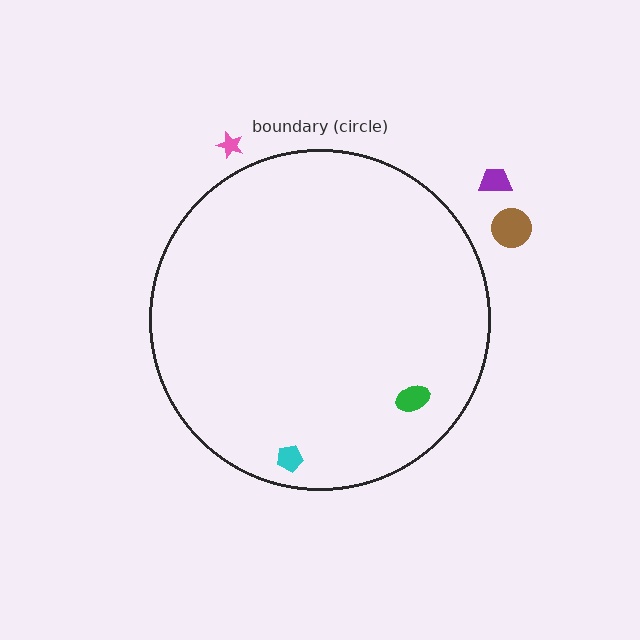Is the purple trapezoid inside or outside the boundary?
Outside.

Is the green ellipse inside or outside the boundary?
Inside.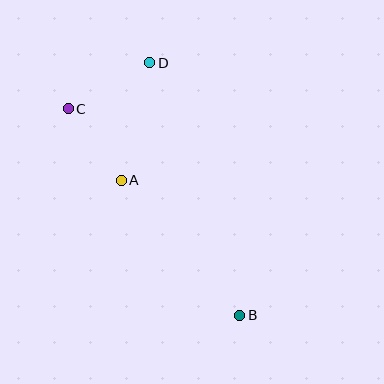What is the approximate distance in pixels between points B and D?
The distance between B and D is approximately 268 pixels.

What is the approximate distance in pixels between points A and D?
The distance between A and D is approximately 121 pixels.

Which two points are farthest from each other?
Points B and C are farthest from each other.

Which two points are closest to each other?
Points A and C are closest to each other.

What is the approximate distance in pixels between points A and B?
The distance between A and B is approximately 180 pixels.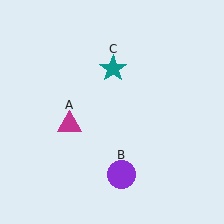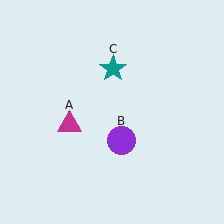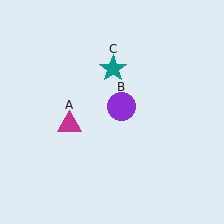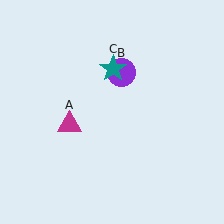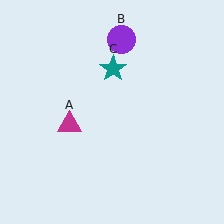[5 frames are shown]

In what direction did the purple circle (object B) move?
The purple circle (object B) moved up.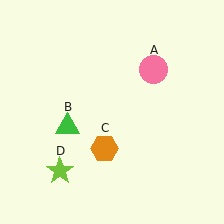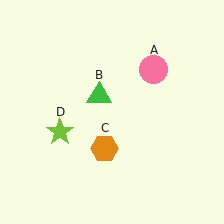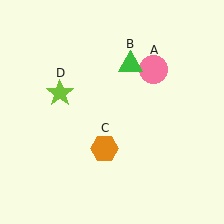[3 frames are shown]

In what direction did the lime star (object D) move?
The lime star (object D) moved up.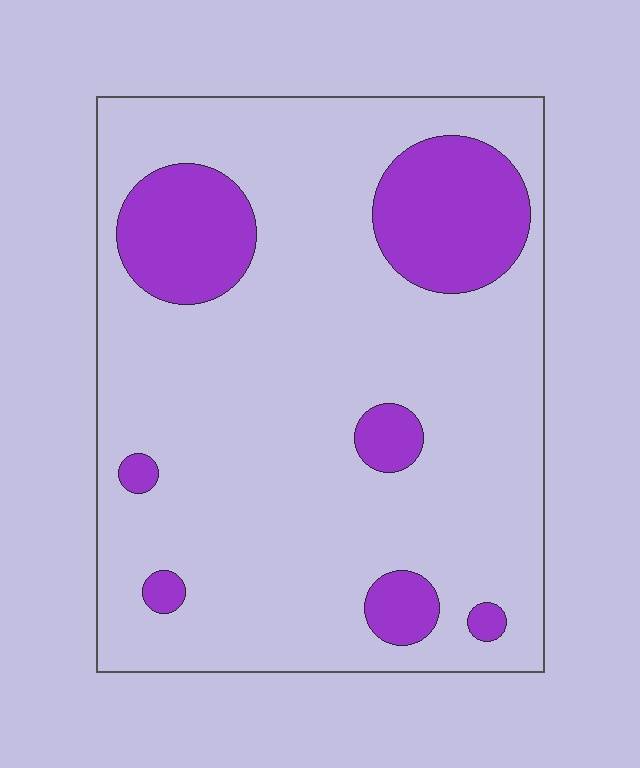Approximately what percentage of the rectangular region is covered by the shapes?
Approximately 20%.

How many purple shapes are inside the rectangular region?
7.